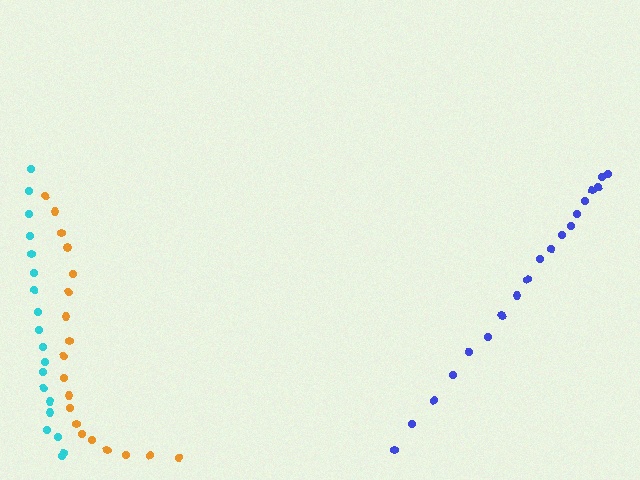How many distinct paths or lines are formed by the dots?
There are 3 distinct paths.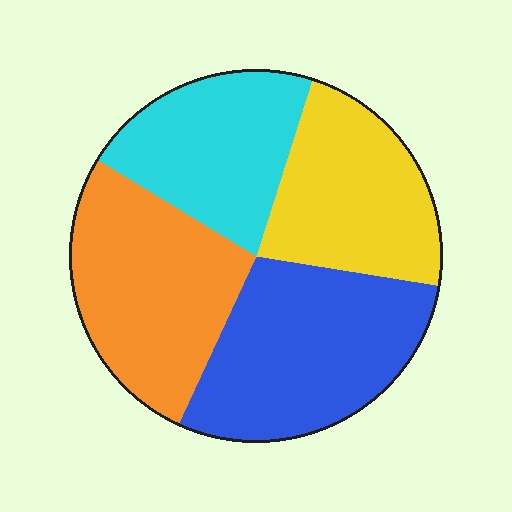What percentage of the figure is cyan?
Cyan takes up between a sixth and a third of the figure.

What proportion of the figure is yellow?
Yellow takes up between a sixth and a third of the figure.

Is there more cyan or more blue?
Blue.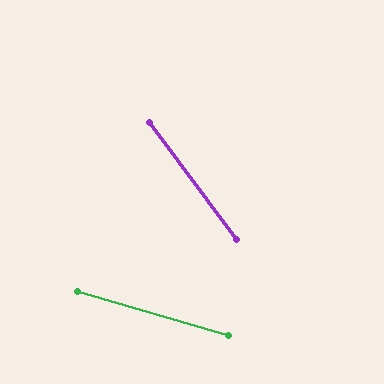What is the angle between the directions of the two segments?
Approximately 38 degrees.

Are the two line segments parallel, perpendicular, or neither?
Neither parallel nor perpendicular — they differ by about 38°.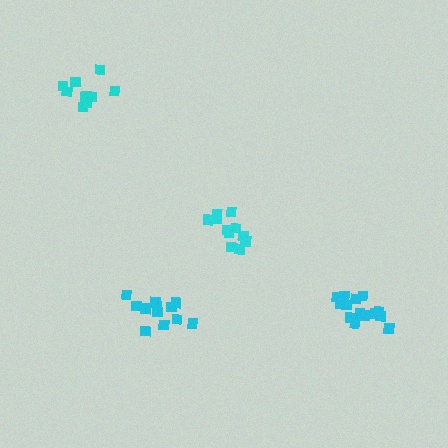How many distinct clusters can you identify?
There are 4 distinct clusters.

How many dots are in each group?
Group 1: 11 dots, Group 2: 12 dots, Group 3: 14 dots, Group 4: 9 dots (46 total).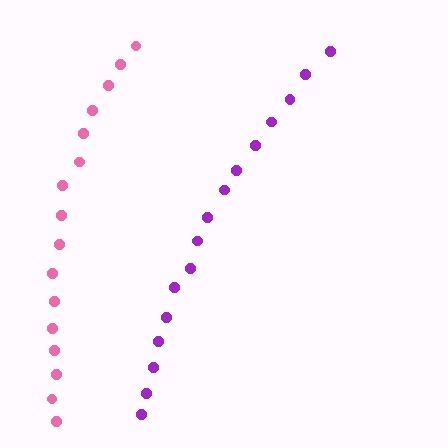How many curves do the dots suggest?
There are 2 distinct paths.